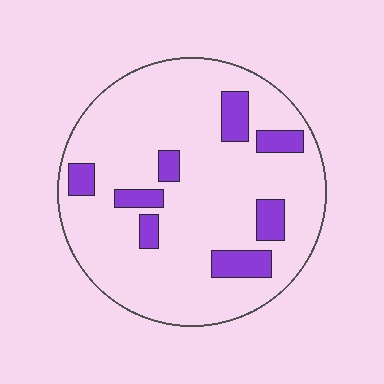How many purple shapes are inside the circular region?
8.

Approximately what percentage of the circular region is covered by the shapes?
Approximately 15%.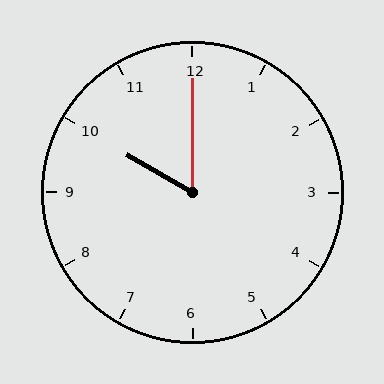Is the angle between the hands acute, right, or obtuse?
It is acute.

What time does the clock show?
10:00.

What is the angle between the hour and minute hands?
Approximately 60 degrees.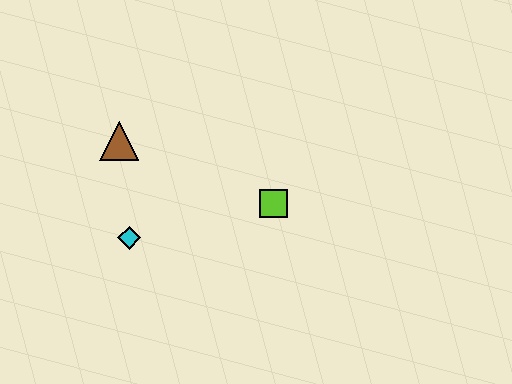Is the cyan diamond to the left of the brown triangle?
No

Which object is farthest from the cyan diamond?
The lime square is farthest from the cyan diamond.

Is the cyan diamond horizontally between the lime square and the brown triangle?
Yes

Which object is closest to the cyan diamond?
The brown triangle is closest to the cyan diamond.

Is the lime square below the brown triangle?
Yes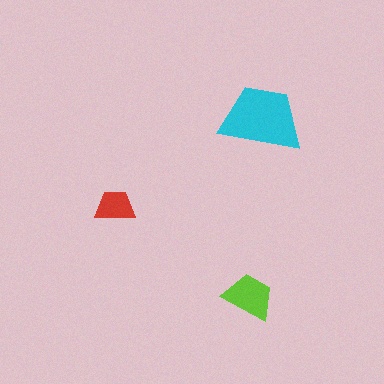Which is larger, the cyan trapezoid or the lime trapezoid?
The cyan one.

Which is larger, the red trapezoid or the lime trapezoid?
The lime one.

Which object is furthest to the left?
The red trapezoid is leftmost.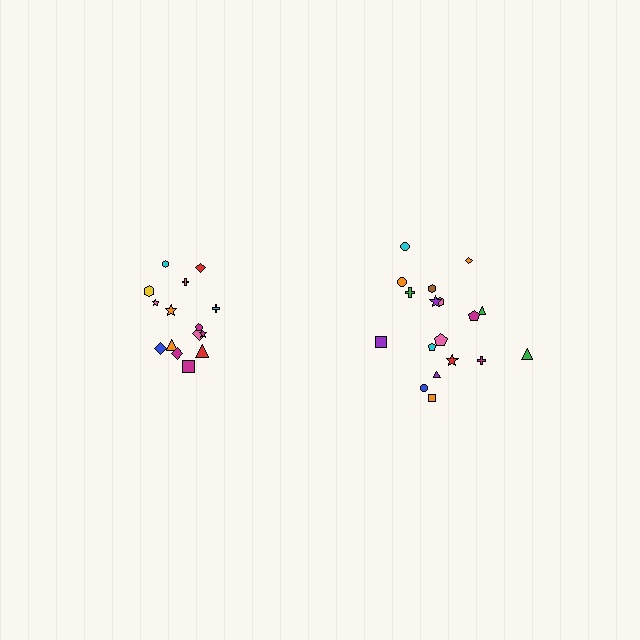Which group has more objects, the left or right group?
The right group.